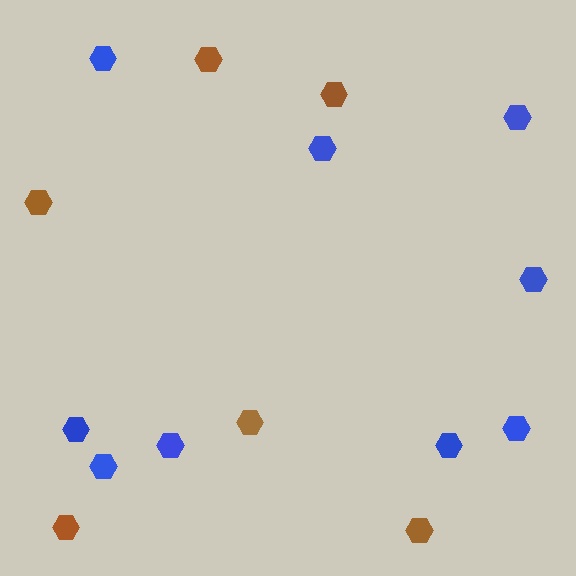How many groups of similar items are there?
There are 2 groups: one group of brown hexagons (6) and one group of blue hexagons (9).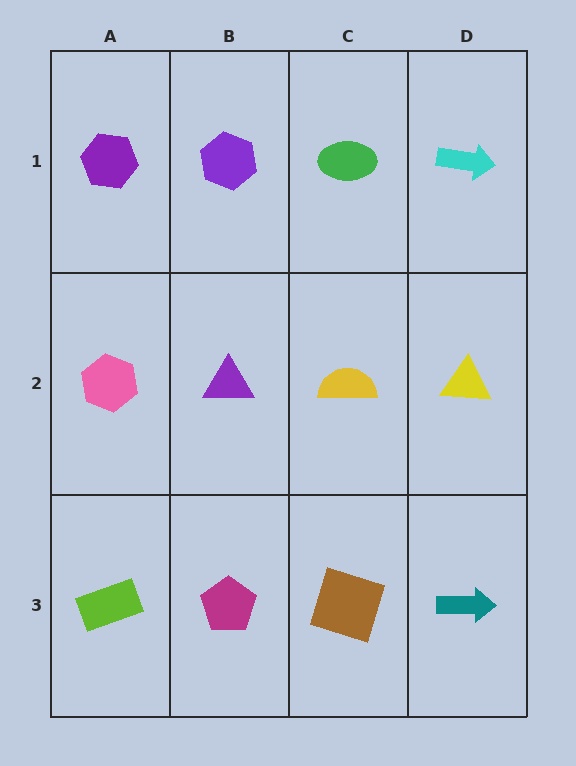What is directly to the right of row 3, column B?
A brown square.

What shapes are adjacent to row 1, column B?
A purple triangle (row 2, column B), a purple hexagon (row 1, column A), a green ellipse (row 1, column C).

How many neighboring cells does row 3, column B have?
3.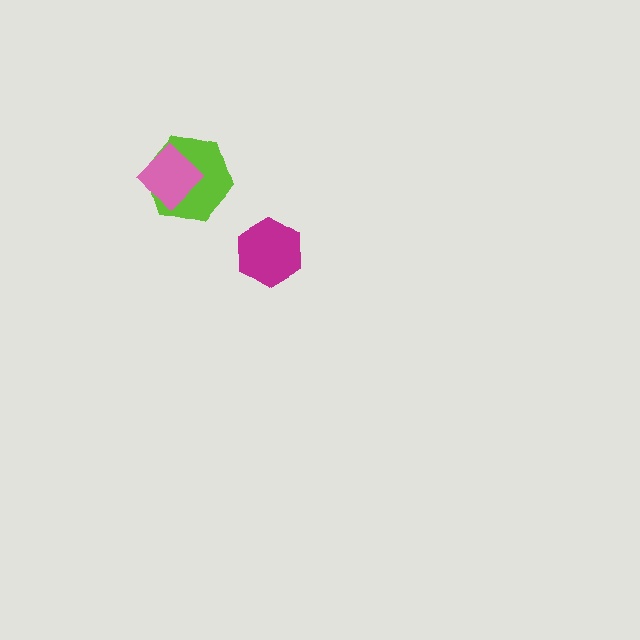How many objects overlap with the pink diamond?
1 object overlaps with the pink diamond.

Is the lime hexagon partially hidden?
Yes, it is partially covered by another shape.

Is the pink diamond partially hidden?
No, no other shape covers it.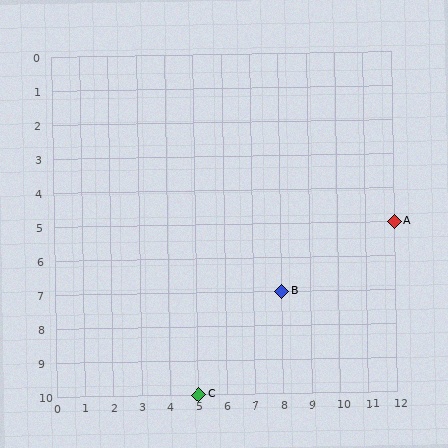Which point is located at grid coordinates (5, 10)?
Point C is at (5, 10).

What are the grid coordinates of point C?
Point C is at grid coordinates (5, 10).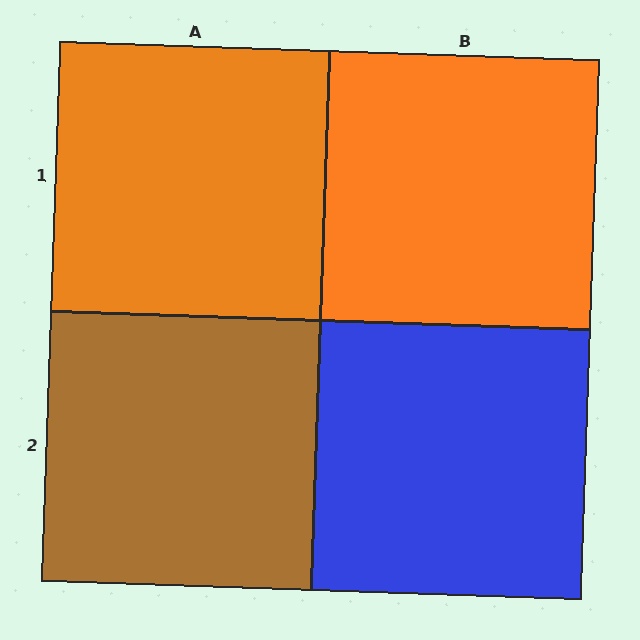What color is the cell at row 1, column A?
Orange.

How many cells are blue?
1 cell is blue.